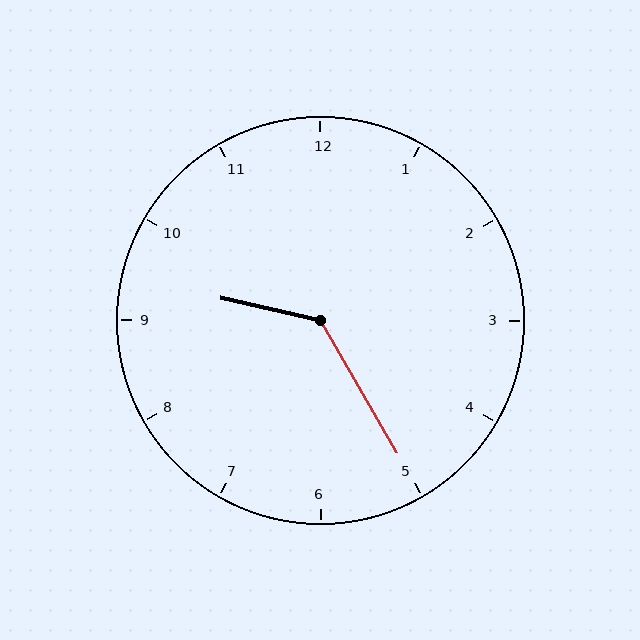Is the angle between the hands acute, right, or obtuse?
It is obtuse.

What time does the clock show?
9:25.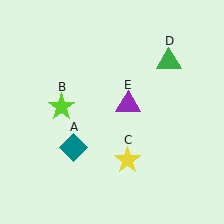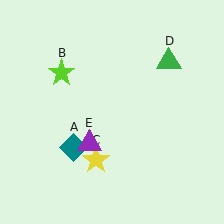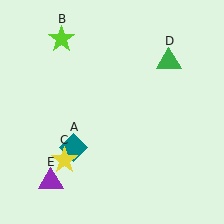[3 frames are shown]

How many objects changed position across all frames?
3 objects changed position: lime star (object B), yellow star (object C), purple triangle (object E).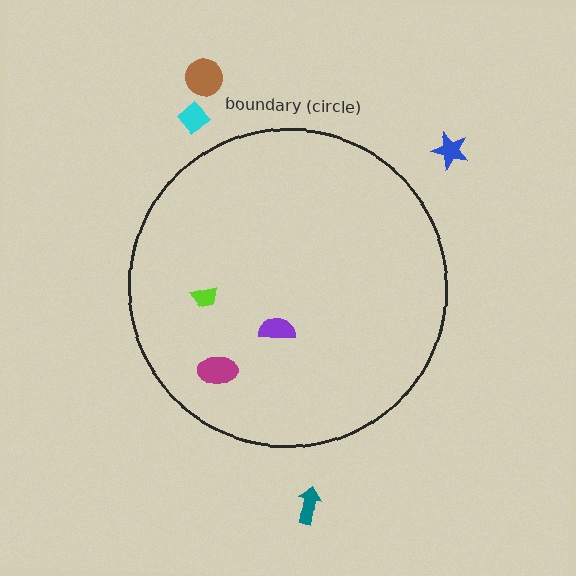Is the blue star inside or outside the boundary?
Outside.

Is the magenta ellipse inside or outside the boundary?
Inside.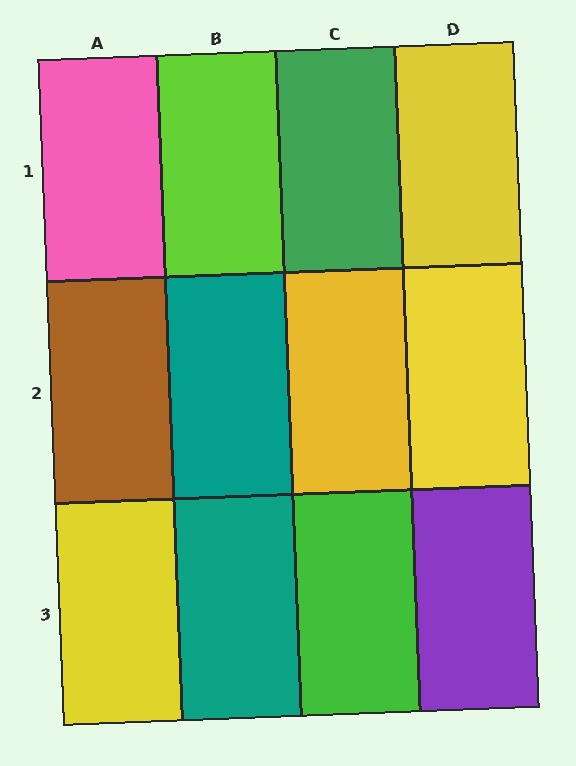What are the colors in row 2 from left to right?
Brown, teal, yellow, yellow.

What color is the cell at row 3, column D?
Purple.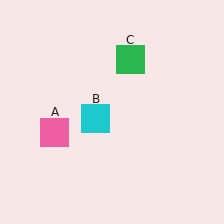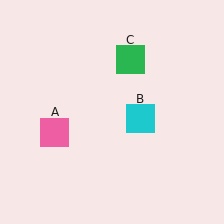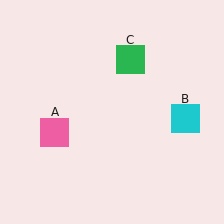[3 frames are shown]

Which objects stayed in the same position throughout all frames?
Pink square (object A) and green square (object C) remained stationary.